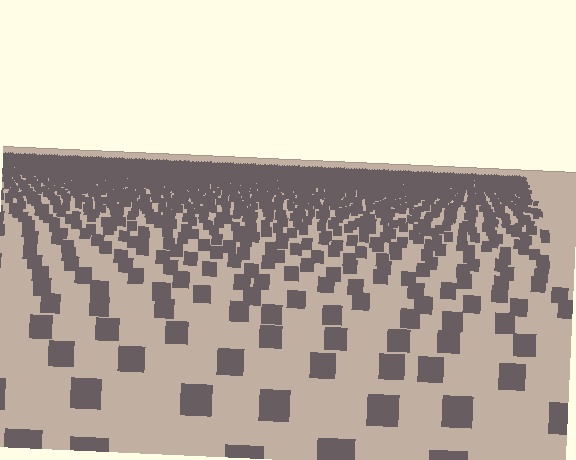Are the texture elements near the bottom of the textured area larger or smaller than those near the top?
Larger. Near the bottom, elements are closer to the viewer and appear at a bigger on-screen size.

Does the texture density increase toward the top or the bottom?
Density increases toward the top.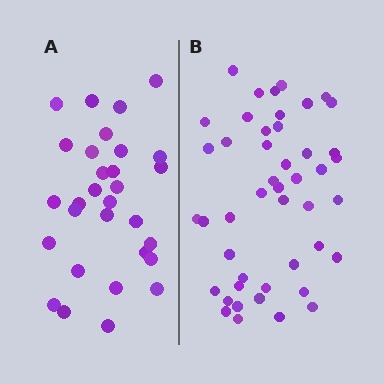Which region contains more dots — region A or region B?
Region B (the right region) has more dots.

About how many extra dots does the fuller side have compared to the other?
Region B has approximately 15 more dots than region A.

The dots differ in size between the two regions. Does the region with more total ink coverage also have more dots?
No. Region A has more total ink coverage because its dots are larger, but region B actually contains more individual dots. Total area can be misleading — the number of items is what matters here.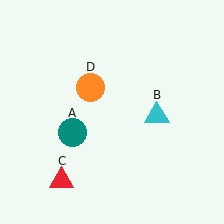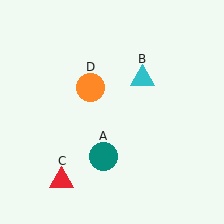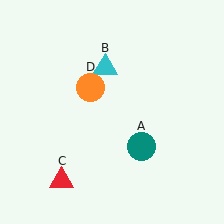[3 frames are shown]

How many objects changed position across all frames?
2 objects changed position: teal circle (object A), cyan triangle (object B).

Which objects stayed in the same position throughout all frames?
Red triangle (object C) and orange circle (object D) remained stationary.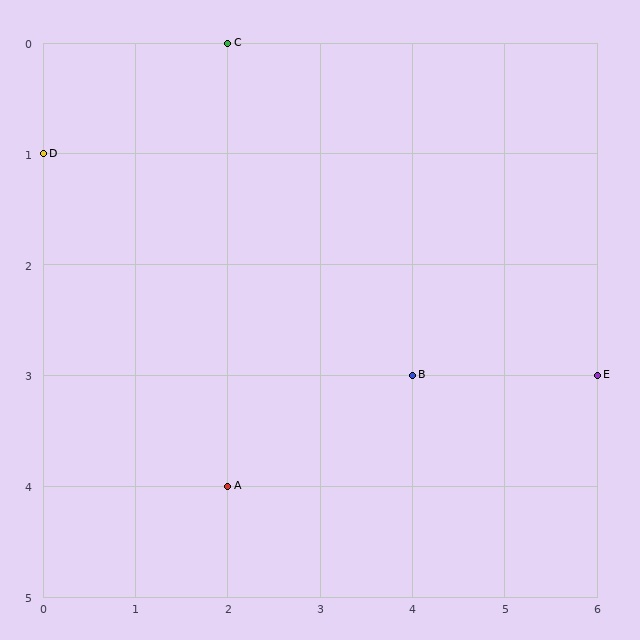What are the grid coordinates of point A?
Point A is at grid coordinates (2, 4).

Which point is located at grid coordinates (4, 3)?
Point B is at (4, 3).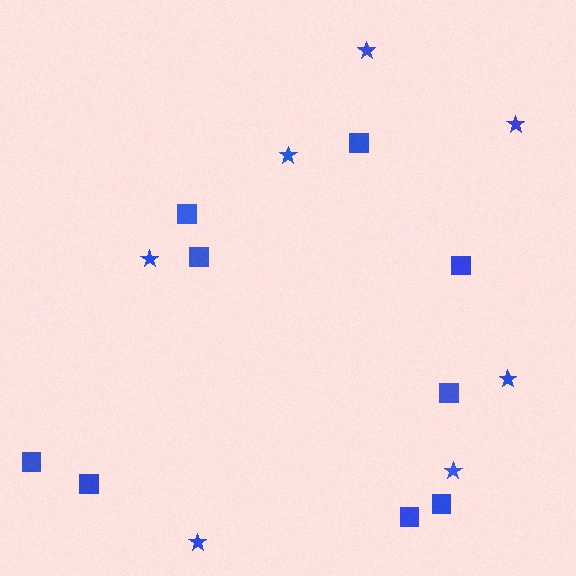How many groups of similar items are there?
There are 2 groups: one group of squares (9) and one group of stars (7).